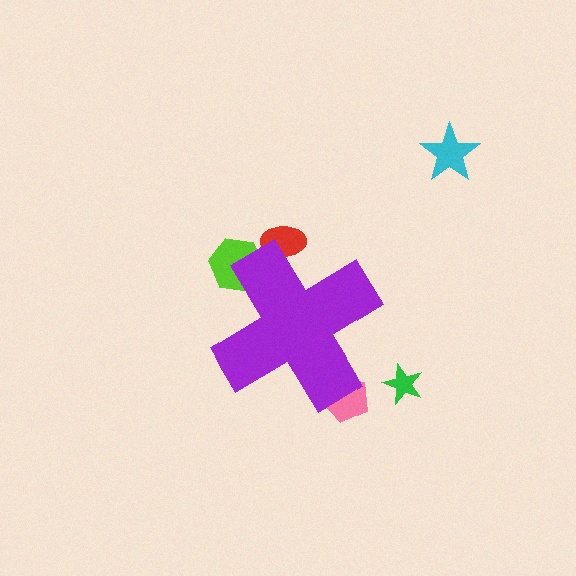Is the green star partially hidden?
No, the green star is fully visible.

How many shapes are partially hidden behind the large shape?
3 shapes are partially hidden.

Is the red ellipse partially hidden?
Yes, the red ellipse is partially hidden behind the purple cross.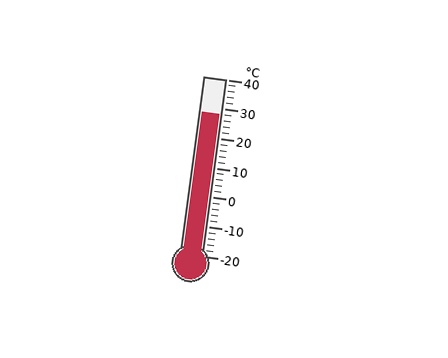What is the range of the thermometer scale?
The thermometer scale ranges from -20°C to 40°C.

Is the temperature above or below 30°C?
The temperature is below 30°C.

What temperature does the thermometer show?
The thermometer shows approximately 28°C.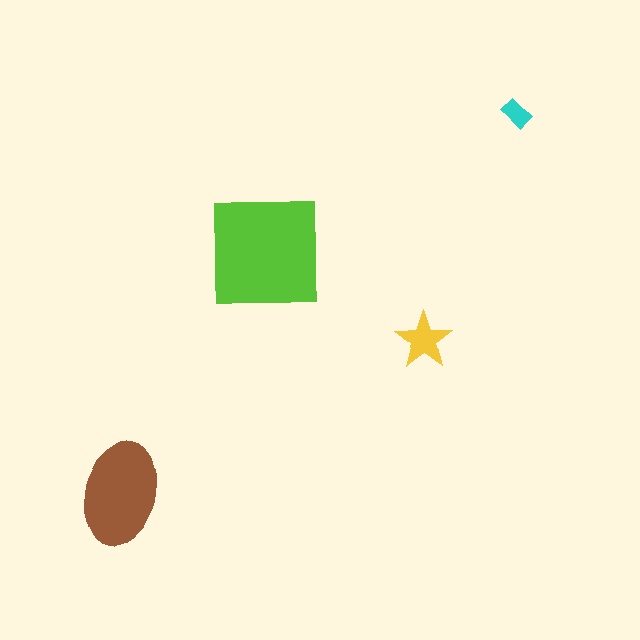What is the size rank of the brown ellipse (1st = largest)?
2nd.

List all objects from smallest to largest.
The cyan rectangle, the yellow star, the brown ellipse, the lime square.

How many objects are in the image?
There are 4 objects in the image.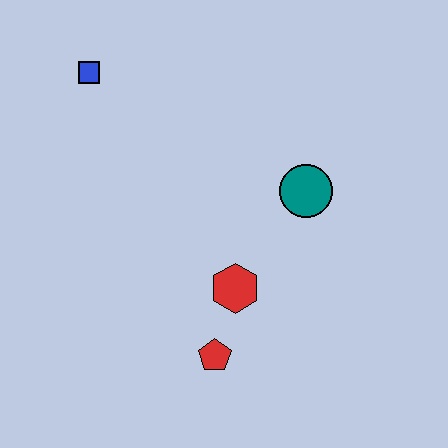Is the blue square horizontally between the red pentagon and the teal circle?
No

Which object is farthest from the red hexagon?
The blue square is farthest from the red hexagon.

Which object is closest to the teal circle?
The red hexagon is closest to the teal circle.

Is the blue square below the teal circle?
No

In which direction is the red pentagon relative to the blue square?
The red pentagon is below the blue square.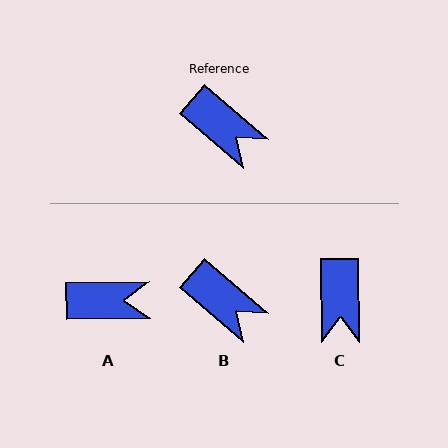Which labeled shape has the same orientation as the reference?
B.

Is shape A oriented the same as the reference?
No, it is off by about 41 degrees.